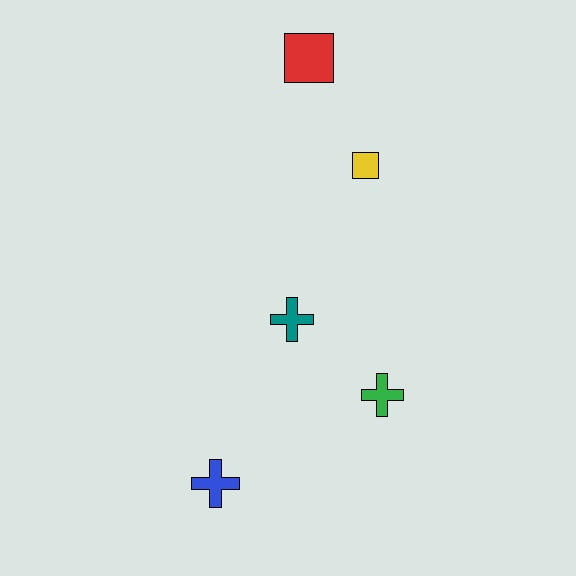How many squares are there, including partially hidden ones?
There are 2 squares.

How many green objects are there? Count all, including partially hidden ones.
There is 1 green object.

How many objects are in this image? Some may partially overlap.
There are 5 objects.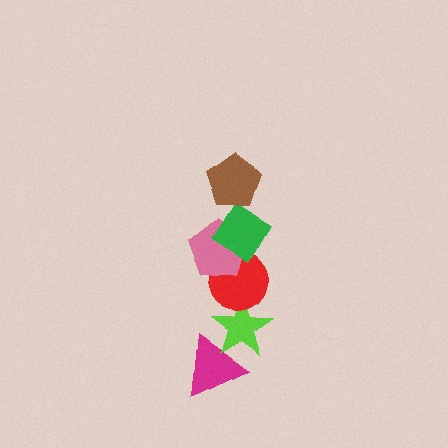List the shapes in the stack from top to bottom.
From top to bottom: the brown pentagon, the green diamond, the pink pentagon, the red circle, the lime star, the magenta triangle.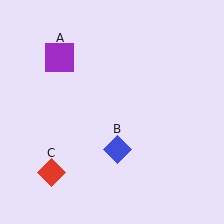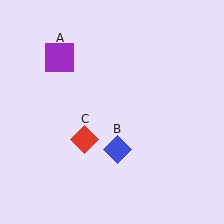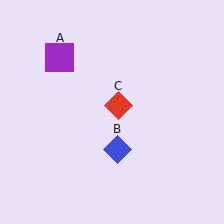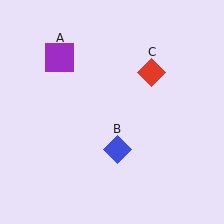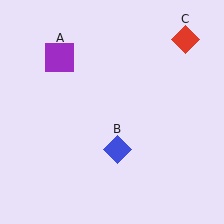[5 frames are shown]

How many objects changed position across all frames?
1 object changed position: red diamond (object C).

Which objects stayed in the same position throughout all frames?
Purple square (object A) and blue diamond (object B) remained stationary.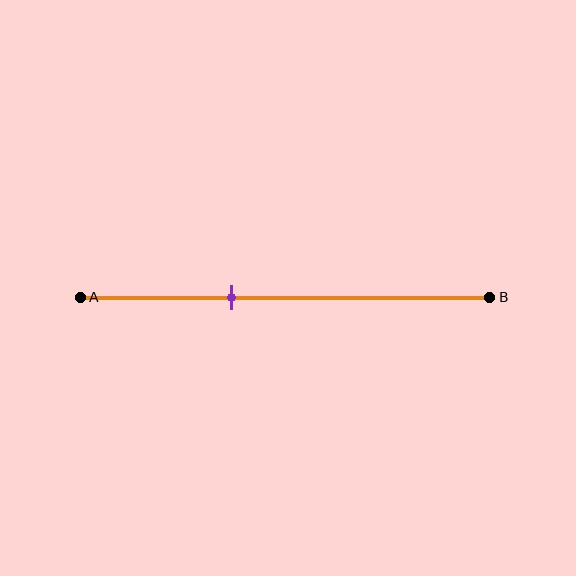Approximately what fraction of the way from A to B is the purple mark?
The purple mark is approximately 35% of the way from A to B.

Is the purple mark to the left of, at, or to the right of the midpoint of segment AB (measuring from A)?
The purple mark is to the left of the midpoint of segment AB.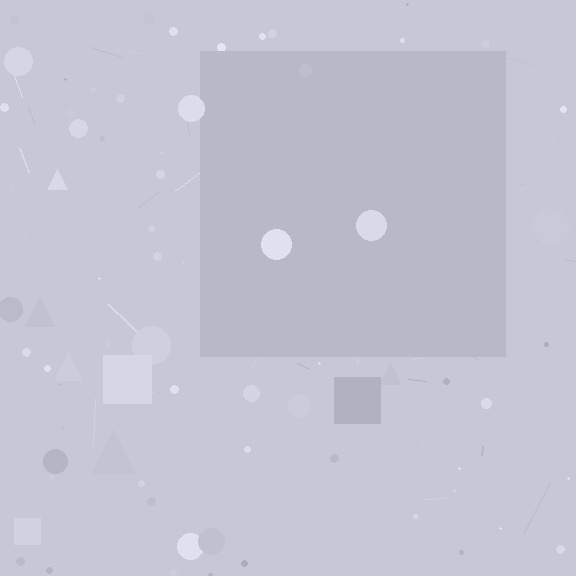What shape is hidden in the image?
A square is hidden in the image.